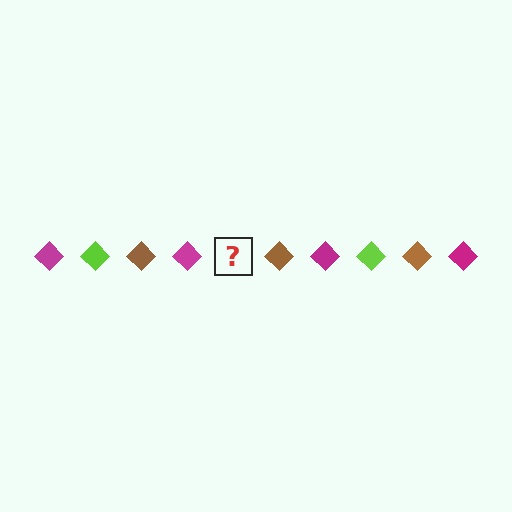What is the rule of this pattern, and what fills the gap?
The rule is that the pattern cycles through magenta, lime, brown diamonds. The gap should be filled with a lime diamond.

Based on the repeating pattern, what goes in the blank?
The blank should be a lime diamond.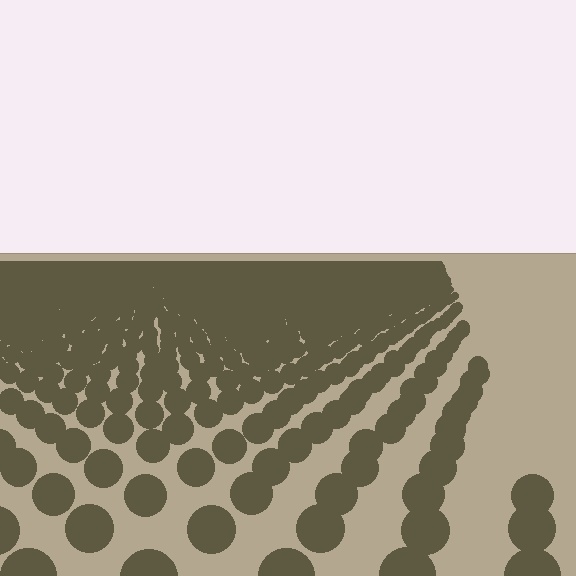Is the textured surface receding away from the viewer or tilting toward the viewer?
The surface is receding away from the viewer. Texture elements get smaller and denser toward the top.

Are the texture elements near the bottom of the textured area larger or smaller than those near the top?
Larger. Near the bottom, elements are closer to the viewer and appear at a bigger on-screen size.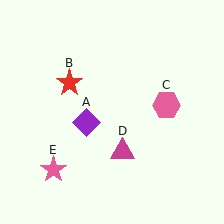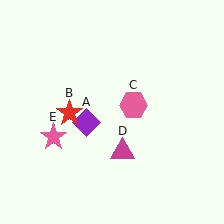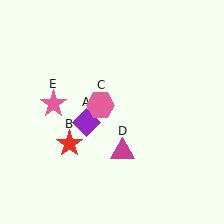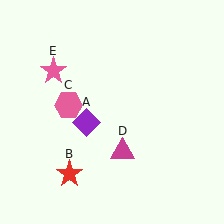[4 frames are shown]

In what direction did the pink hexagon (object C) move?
The pink hexagon (object C) moved left.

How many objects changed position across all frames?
3 objects changed position: red star (object B), pink hexagon (object C), pink star (object E).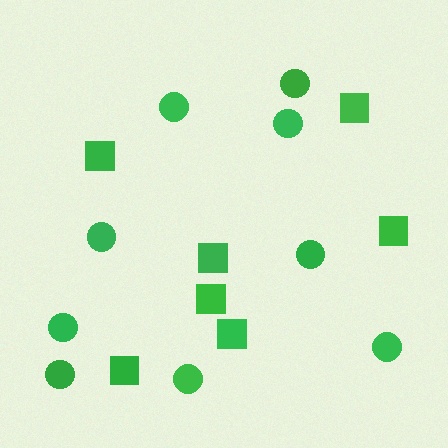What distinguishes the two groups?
There are 2 groups: one group of circles (9) and one group of squares (7).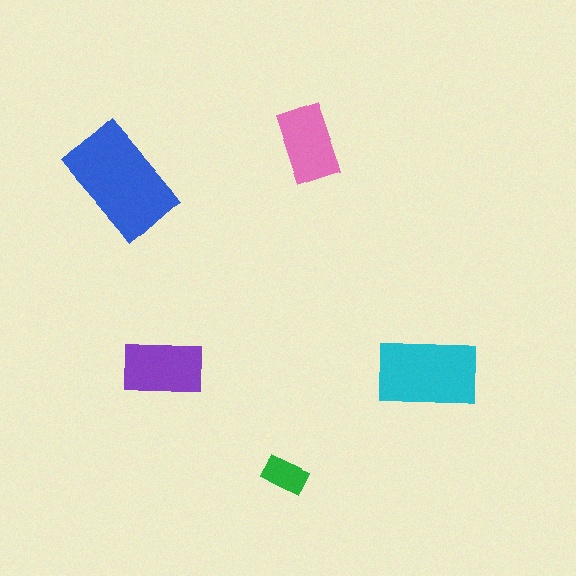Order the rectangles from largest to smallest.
the blue one, the cyan one, the purple one, the pink one, the green one.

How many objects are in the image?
There are 5 objects in the image.